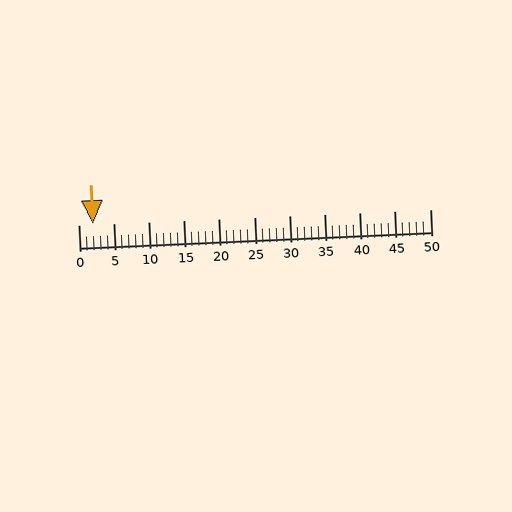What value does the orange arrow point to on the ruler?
The orange arrow points to approximately 2.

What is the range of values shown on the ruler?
The ruler shows values from 0 to 50.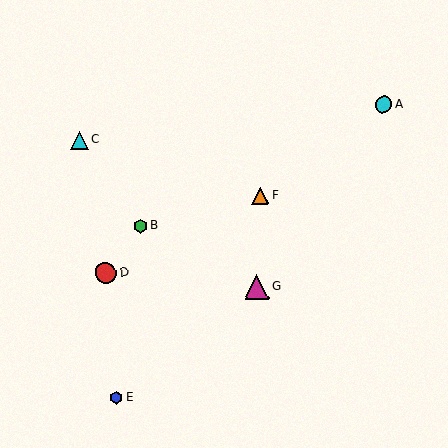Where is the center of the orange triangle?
The center of the orange triangle is at (260, 196).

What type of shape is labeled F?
Shape F is an orange triangle.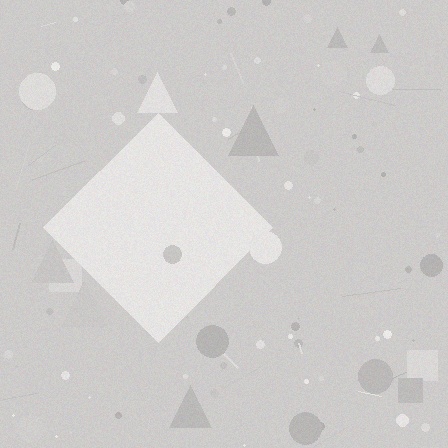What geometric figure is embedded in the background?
A diamond is embedded in the background.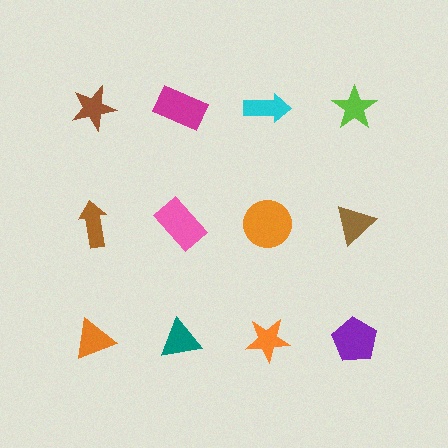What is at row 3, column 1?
An orange triangle.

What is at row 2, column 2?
A pink rectangle.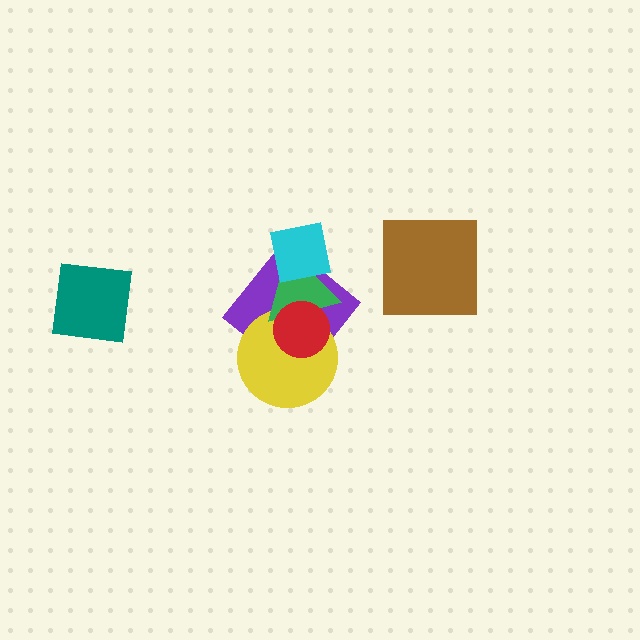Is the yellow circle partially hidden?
Yes, it is partially covered by another shape.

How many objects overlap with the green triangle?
4 objects overlap with the green triangle.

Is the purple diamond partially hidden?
Yes, it is partially covered by another shape.